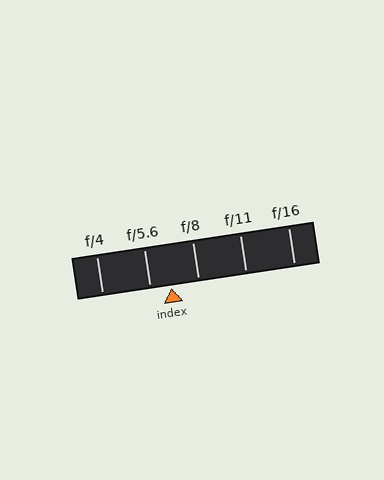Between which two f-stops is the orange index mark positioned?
The index mark is between f/5.6 and f/8.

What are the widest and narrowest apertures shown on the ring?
The widest aperture shown is f/4 and the narrowest is f/16.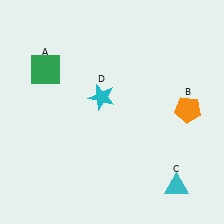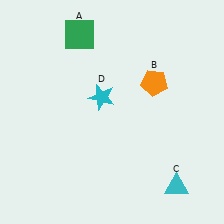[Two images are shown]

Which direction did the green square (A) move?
The green square (A) moved up.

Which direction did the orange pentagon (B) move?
The orange pentagon (B) moved left.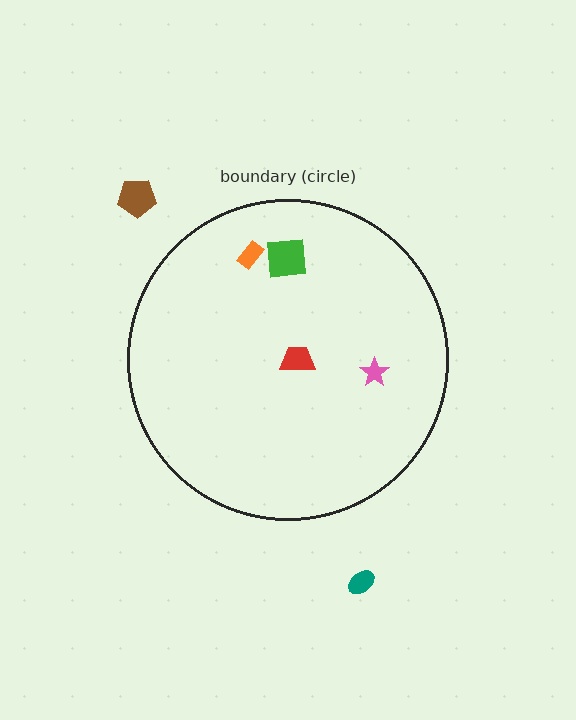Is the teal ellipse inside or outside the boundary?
Outside.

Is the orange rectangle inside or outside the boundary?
Inside.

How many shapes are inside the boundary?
4 inside, 2 outside.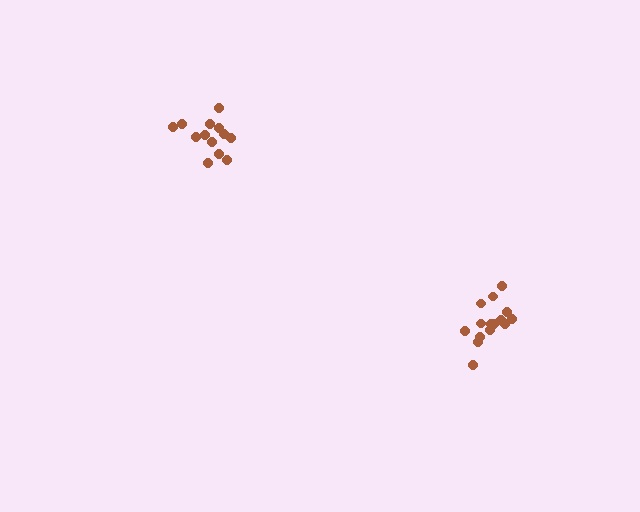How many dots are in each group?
Group 1: 15 dots, Group 2: 13 dots (28 total).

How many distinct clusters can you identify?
There are 2 distinct clusters.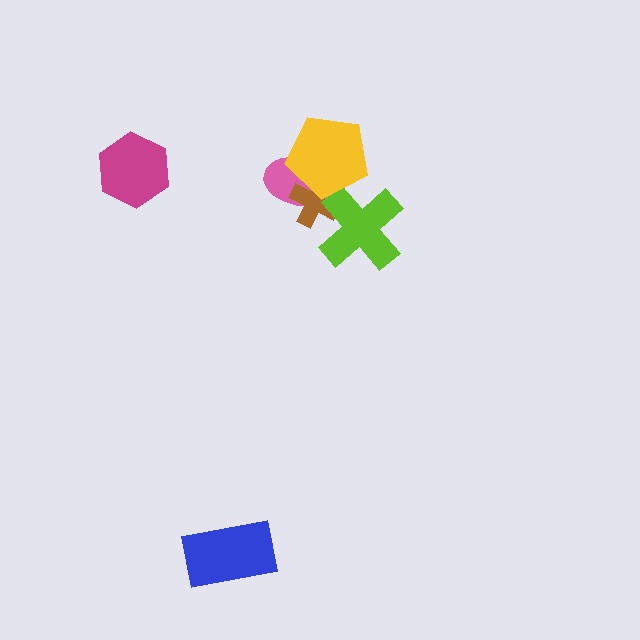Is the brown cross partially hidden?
Yes, it is partially covered by another shape.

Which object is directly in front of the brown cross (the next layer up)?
The lime cross is directly in front of the brown cross.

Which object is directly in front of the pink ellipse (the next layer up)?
The brown cross is directly in front of the pink ellipse.